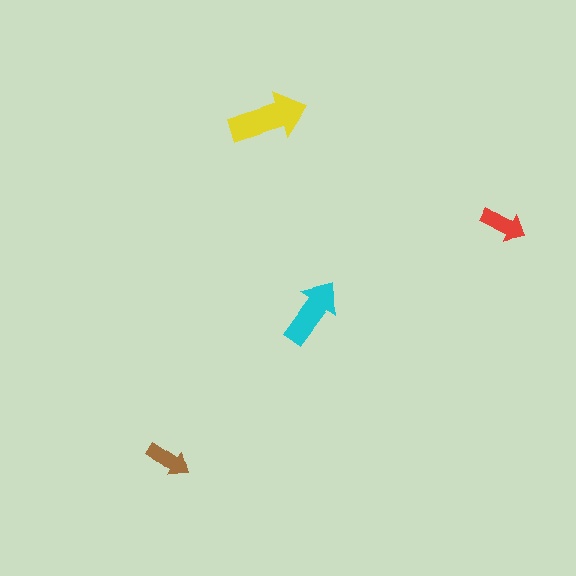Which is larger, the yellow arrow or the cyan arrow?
The yellow one.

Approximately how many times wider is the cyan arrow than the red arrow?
About 1.5 times wider.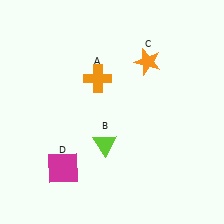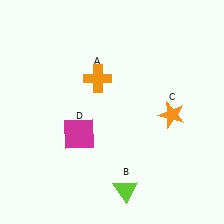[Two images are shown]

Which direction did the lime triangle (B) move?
The lime triangle (B) moved down.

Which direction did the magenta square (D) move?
The magenta square (D) moved up.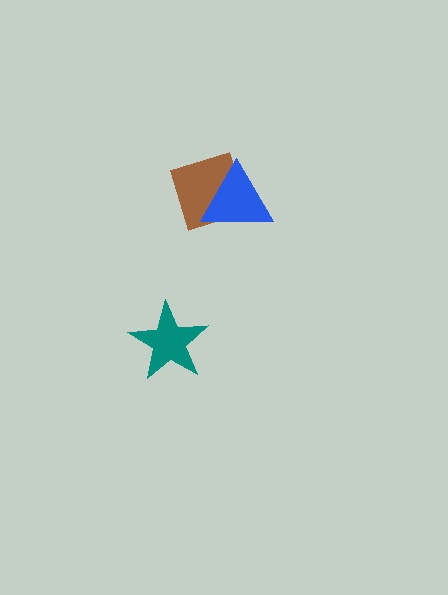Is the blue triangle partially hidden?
No, no other shape covers it.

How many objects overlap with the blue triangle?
1 object overlaps with the blue triangle.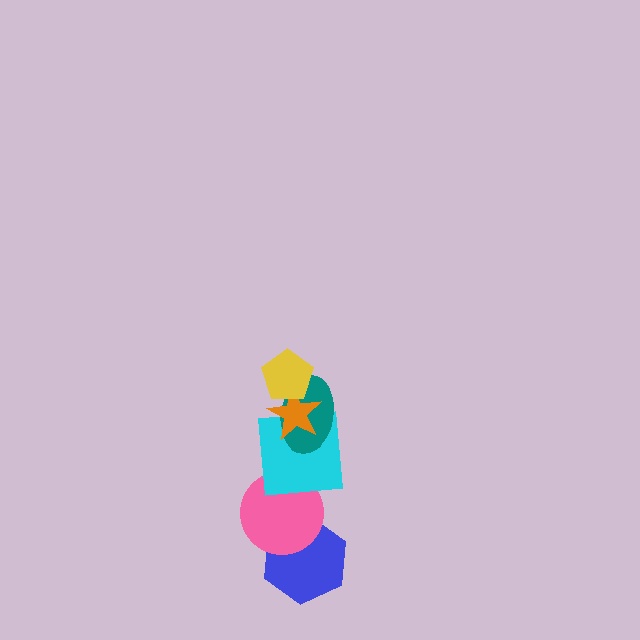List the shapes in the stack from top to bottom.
From top to bottom: the yellow pentagon, the orange star, the teal ellipse, the cyan square, the pink circle, the blue hexagon.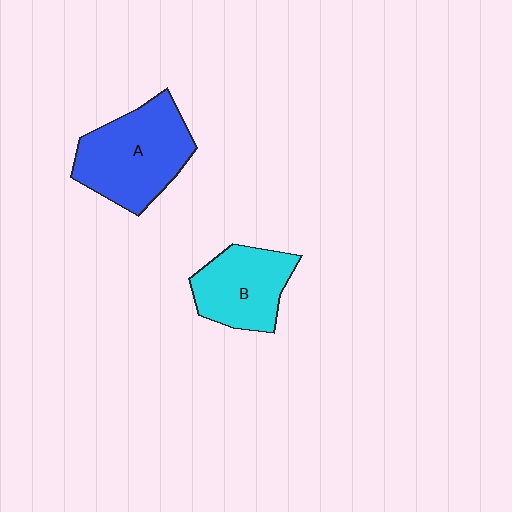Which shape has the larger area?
Shape A (blue).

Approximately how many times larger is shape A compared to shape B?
Approximately 1.4 times.